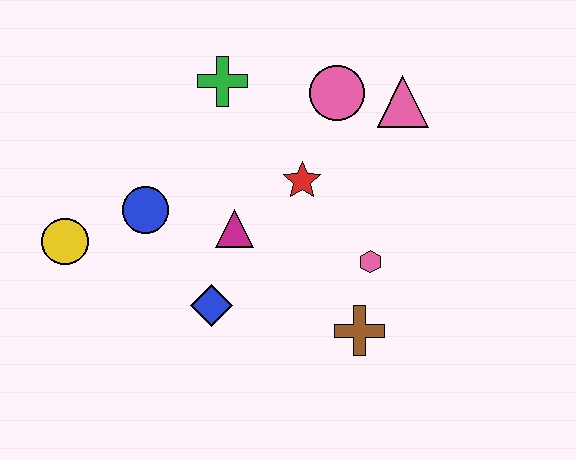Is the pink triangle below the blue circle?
No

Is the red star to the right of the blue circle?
Yes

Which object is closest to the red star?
The magenta triangle is closest to the red star.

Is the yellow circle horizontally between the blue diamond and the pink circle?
No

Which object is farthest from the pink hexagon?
The yellow circle is farthest from the pink hexagon.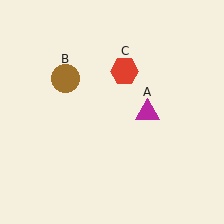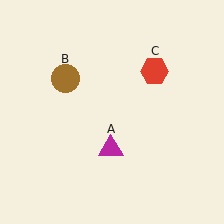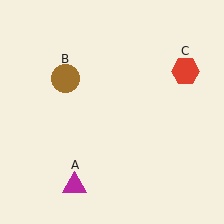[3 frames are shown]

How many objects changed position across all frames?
2 objects changed position: magenta triangle (object A), red hexagon (object C).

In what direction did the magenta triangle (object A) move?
The magenta triangle (object A) moved down and to the left.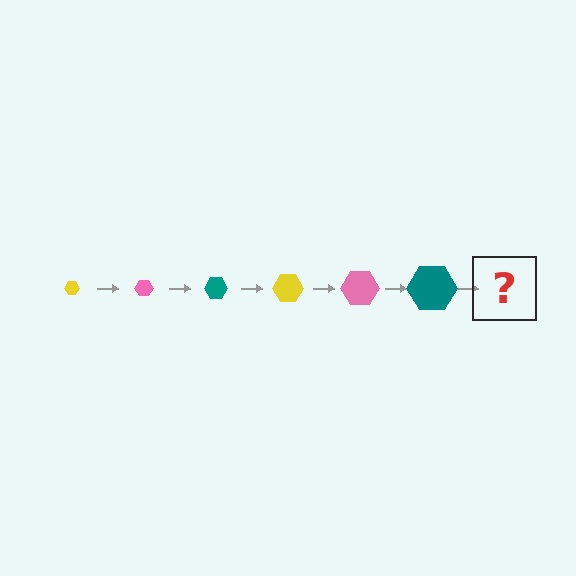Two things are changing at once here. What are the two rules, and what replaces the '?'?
The two rules are that the hexagon grows larger each step and the color cycles through yellow, pink, and teal. The '?' should be a yellow hexagon, larger than the previous one.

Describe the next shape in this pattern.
It should be a yellow hexagon, larger than the previous one.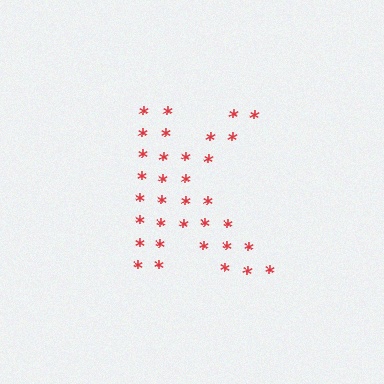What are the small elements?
The small elements are asterisks.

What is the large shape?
The large shape is the letter K.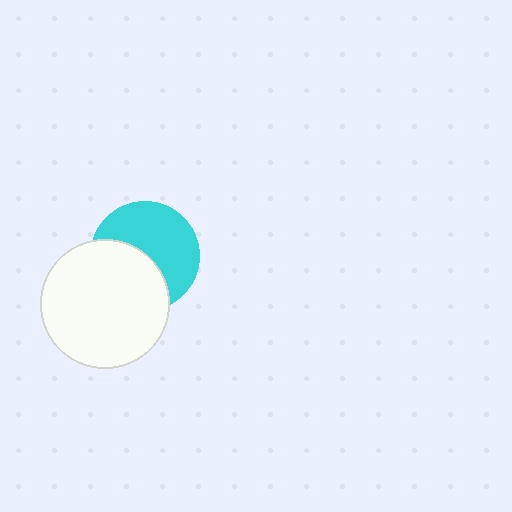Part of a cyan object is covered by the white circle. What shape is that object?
It is a circle.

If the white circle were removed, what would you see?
You would see the complete cyan circle.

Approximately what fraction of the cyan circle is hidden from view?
Roughly 44% of the cyan circle is hidden behind the white circle.